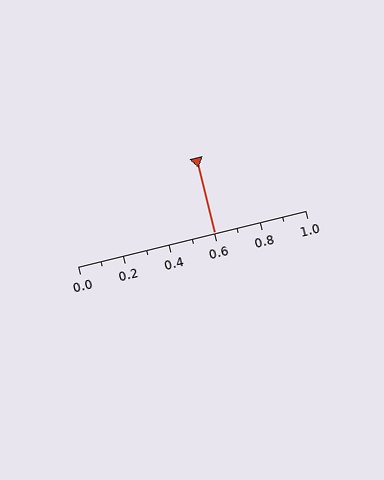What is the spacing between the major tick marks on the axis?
The major ticks are spaced 0.2 apart.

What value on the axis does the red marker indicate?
The marker indicates approximately 0.6.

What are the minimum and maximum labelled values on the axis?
The axis runs from 0.0 to 1.0.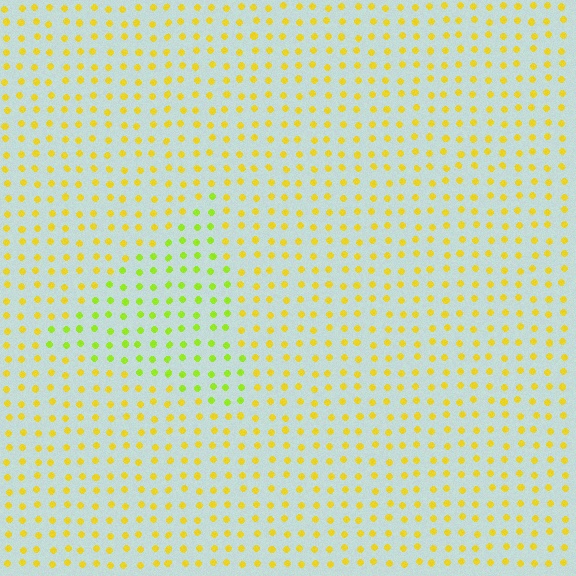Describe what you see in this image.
The image is filled with small yellow elements in a uniform arrangement. A triangle-shaped region is visible where the elements are tinted to a slightly different hue, forming a subtle color boundary.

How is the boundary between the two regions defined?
The boundary is defined purely by a slight shift in hue (about 33 degrees). Spacing, size, and orientation are identical on both sides.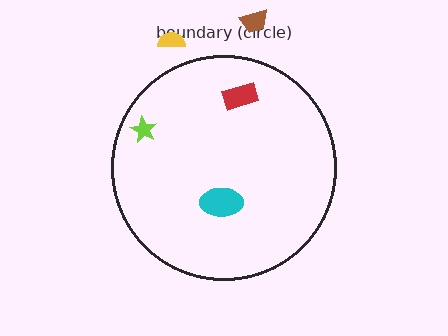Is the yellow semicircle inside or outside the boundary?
Outside.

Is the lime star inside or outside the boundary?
Inside.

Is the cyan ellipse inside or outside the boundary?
Inside.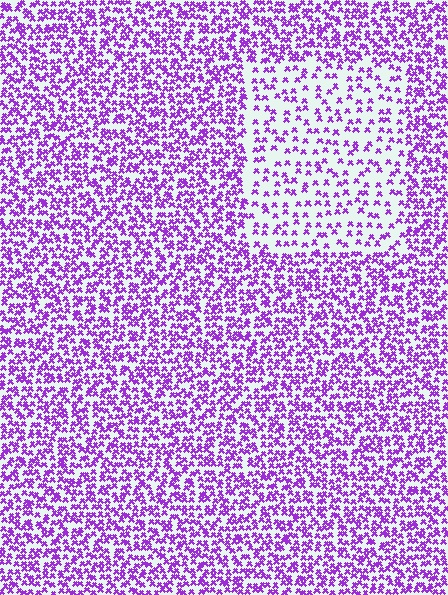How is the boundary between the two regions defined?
The boundary is defined by a change in element density (approximately 2.2x ratio). All elements are the same color, size, and shape.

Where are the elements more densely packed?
The elements are more densely packed outside the rectangle boundary.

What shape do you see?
I see a rectangle.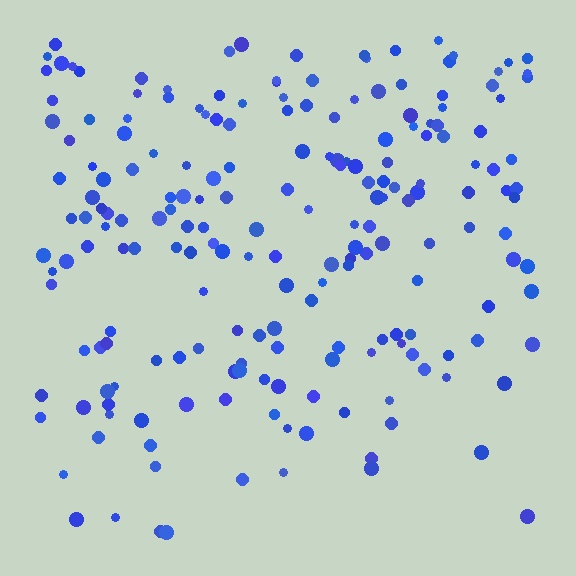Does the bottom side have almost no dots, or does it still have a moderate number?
Still a moderate number, just noticeably fewer than the top.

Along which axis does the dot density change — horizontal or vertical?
Vertical.